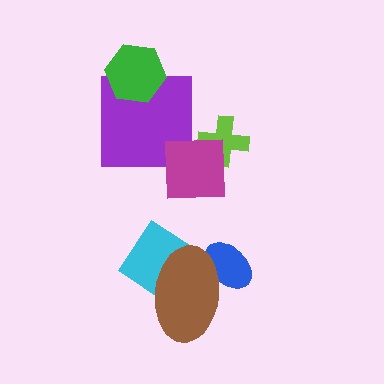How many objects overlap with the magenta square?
2 objects overlap with the magenta square.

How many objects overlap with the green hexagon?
1 object overlaps with the green hexagon.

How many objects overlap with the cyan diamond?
1 object overlaps with the cyan diamond.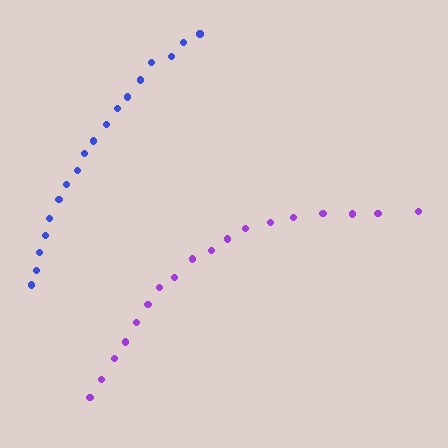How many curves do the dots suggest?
There are 2 distinct paths.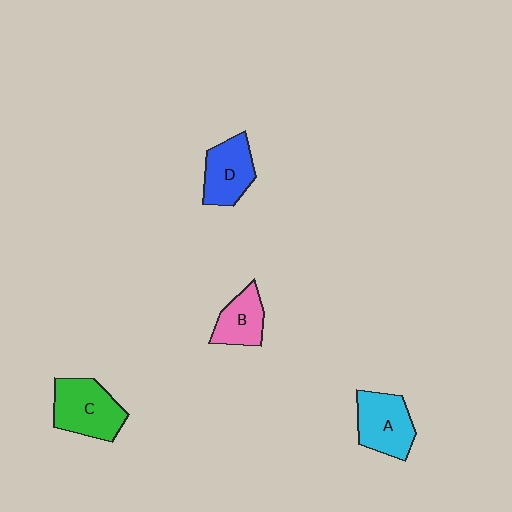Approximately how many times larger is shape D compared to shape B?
Approximately 1.3 times.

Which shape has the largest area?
Shape C (green).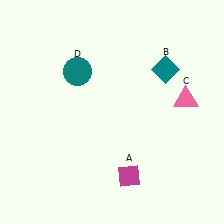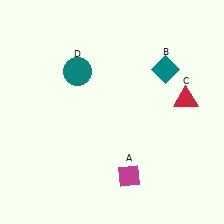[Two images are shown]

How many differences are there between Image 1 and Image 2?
There is 1 difference between the two images.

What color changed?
The triangle (C) changed from pink in Image 1 to red in Image 2.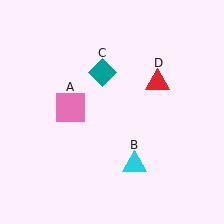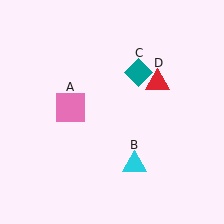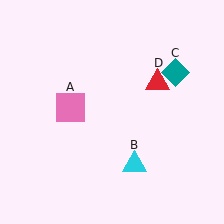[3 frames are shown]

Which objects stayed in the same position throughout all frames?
Pink square (object A) and cyan triangle (object B) and red triangle (object D) remained stationary.